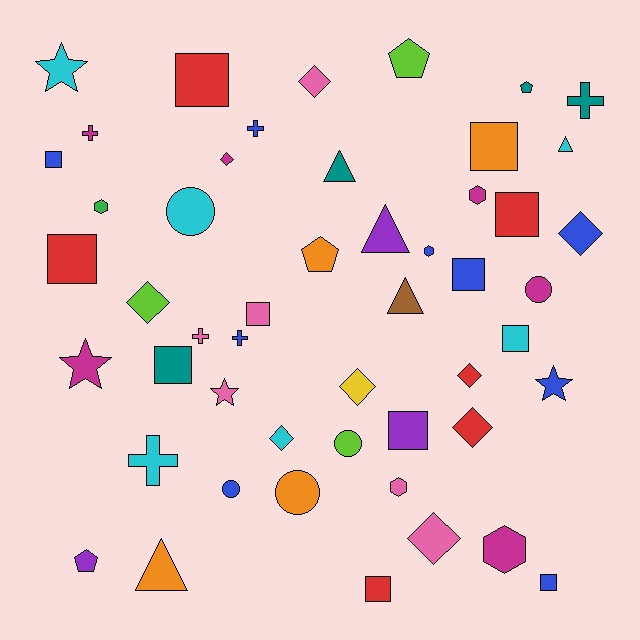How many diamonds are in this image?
There are 9 diamonds.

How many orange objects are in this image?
There are 4 orange objects.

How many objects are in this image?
There are 50 objects.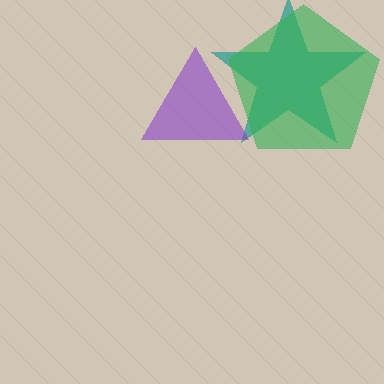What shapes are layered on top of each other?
The layered shapes are: a teal star, a green pentagon, a purple triangle.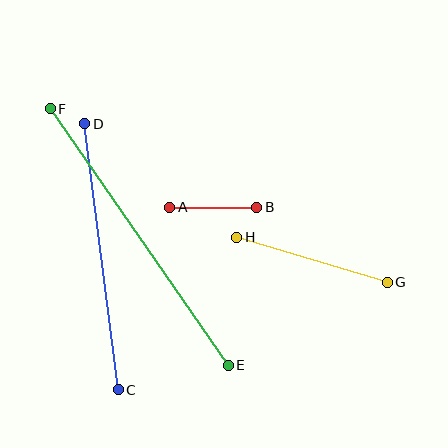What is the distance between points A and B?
The distance is approximately 87 pixels.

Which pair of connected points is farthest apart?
Points E and F are farthest apart.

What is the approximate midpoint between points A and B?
The midpoint is at approximately (213, 207) pixels.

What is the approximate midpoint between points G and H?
The midpoint is at approximately (312, 260) pixels.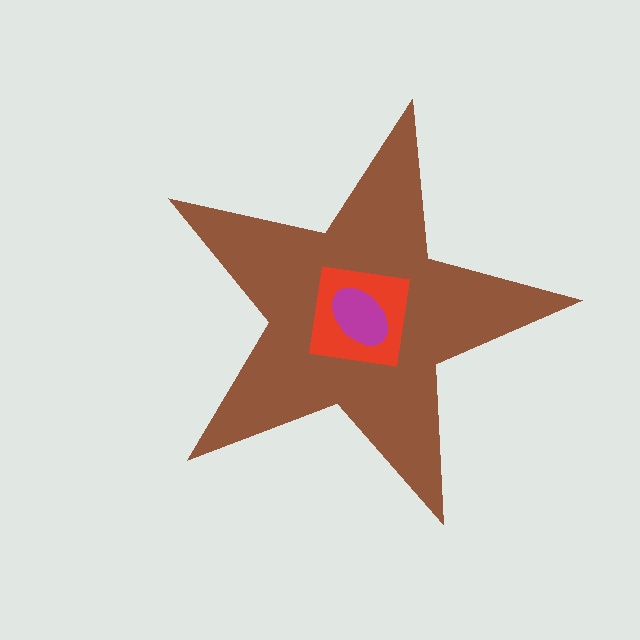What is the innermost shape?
The magenta ellipse.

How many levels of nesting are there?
3.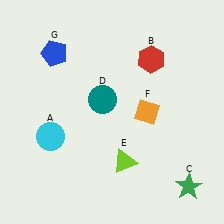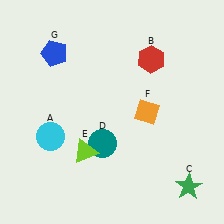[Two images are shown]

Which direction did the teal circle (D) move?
The teal circle (D) moved down.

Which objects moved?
The objects that moved are: the teal circle (D), the lime triangle (E).